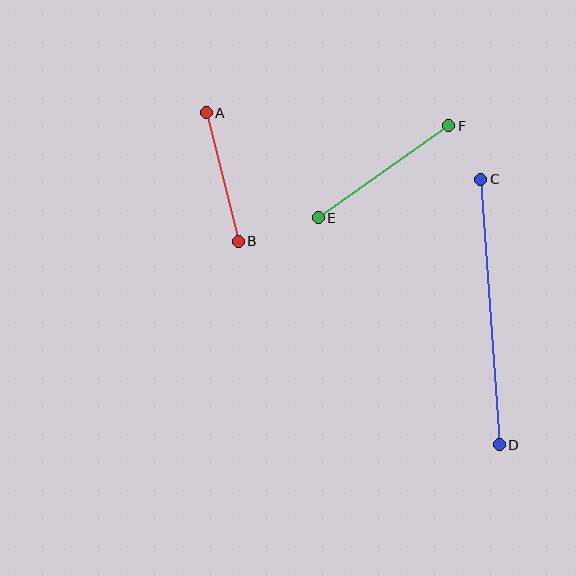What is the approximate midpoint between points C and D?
The midpoint is at approximately (490, 312) pixels.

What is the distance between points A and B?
The distance is approximately 133 pixels.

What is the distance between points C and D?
The distance is approximately 266 pixels.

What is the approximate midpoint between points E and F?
The midpoint is at approximately (383, 172) pixels.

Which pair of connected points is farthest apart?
Points C and D are farthest apart.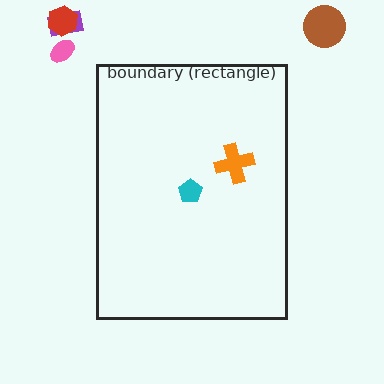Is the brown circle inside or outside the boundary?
Outside.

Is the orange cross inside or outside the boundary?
Inside.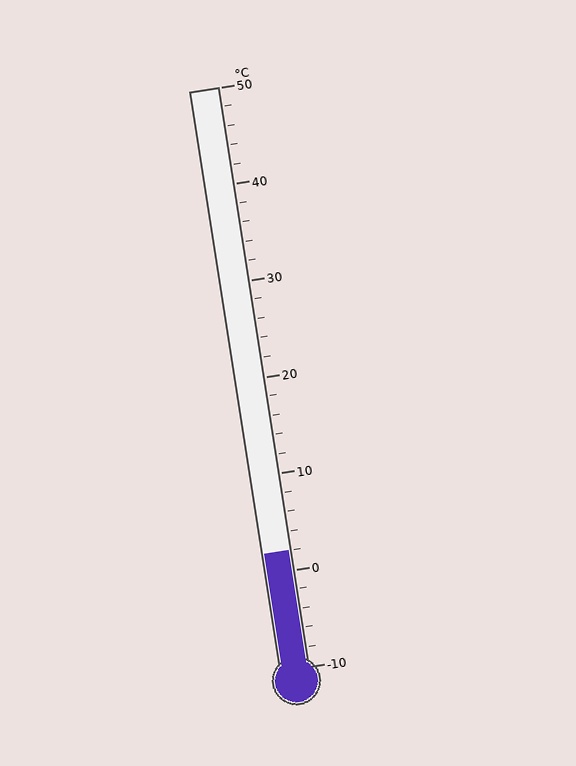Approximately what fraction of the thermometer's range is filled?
The thermometer is filled to approximately 20% of its range.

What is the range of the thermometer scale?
The thermometer scale ranges from -10°C to 50°C.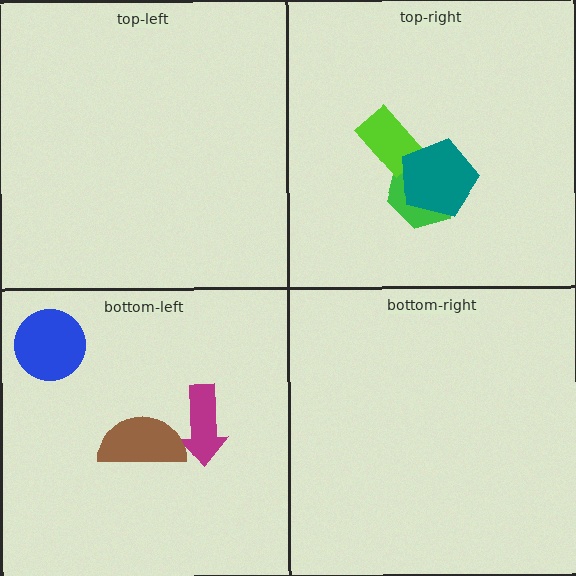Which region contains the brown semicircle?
The bottom-left region.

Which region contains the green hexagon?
The top-right region.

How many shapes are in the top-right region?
3.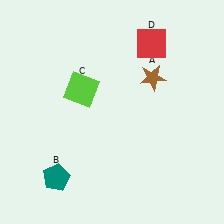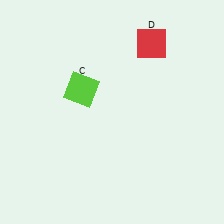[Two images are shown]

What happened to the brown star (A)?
The brown star (A) was removed in Image 2. It was in the top-right area of Image 1.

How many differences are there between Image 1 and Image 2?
There are 2 differences between the two images.